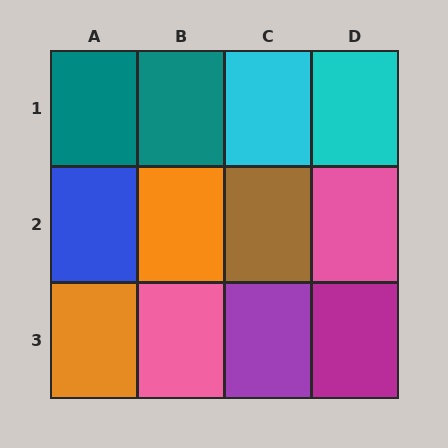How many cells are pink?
2 cells are pink.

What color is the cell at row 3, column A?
Orange.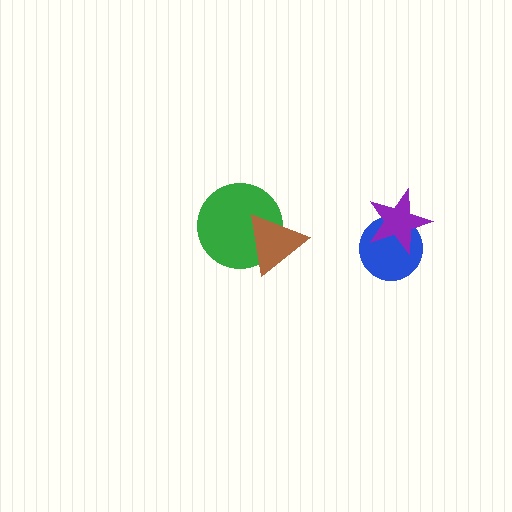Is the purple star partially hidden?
No, no other shape covers it.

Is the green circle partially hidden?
Yes, it is partially covered by another shape.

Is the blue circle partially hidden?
Yes, it is partially covered by another shape.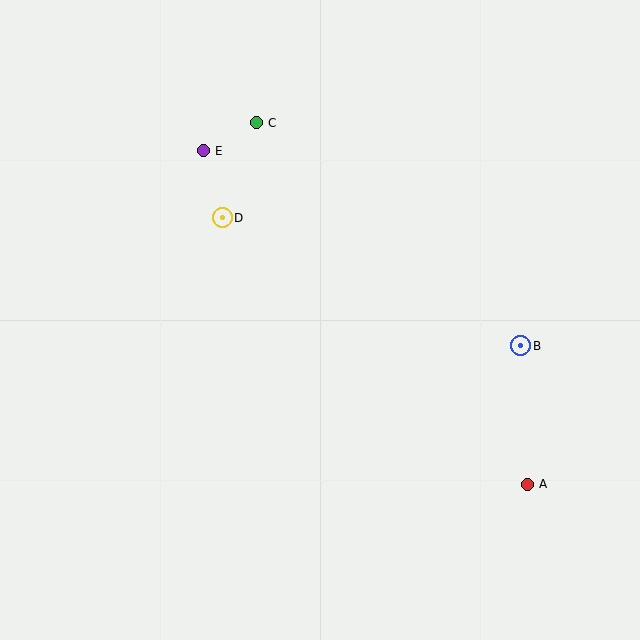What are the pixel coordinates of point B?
Point B is at (521, 346).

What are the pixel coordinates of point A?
Point A is at (527, 484).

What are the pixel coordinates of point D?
Point D is at (222, 218).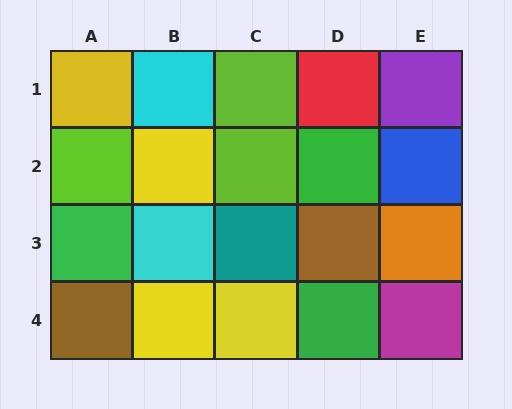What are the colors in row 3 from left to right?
Green, cyan, teal, brown, orange.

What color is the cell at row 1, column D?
Red.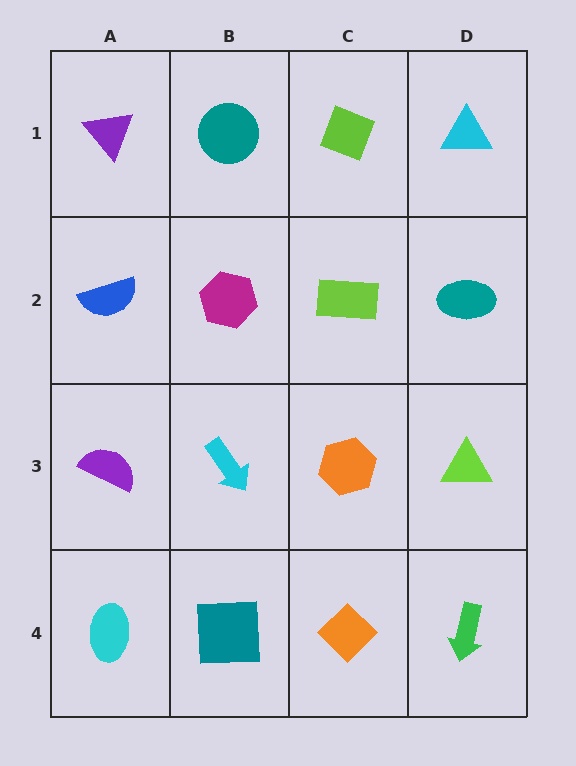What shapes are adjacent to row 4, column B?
A cyan arrow (row 3, column B), a cyan ellipse (row 4, column A), an orange diamond (row 4, column C).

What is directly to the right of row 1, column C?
A cyan triangle.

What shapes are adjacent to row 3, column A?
A blue semicircle (row 2, column A), a cyan ellipse (row 4, column A), a cyan arrow (row 3, column B).